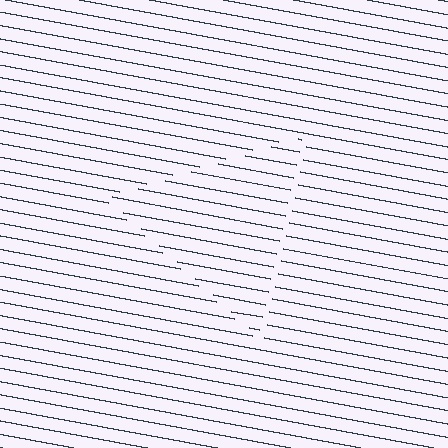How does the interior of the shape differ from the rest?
The interior of the shape contains the same grating, shifted by half a period — the contour is defined by the phase discontinuity where line-ends from the inner and outer gratings abut.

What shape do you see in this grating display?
An illusory triangle. The interior of the shape contains the same grating, shifted by half a period — the contour is defined by the phase discontinuity where line-ends from the inner and outer gratings abut.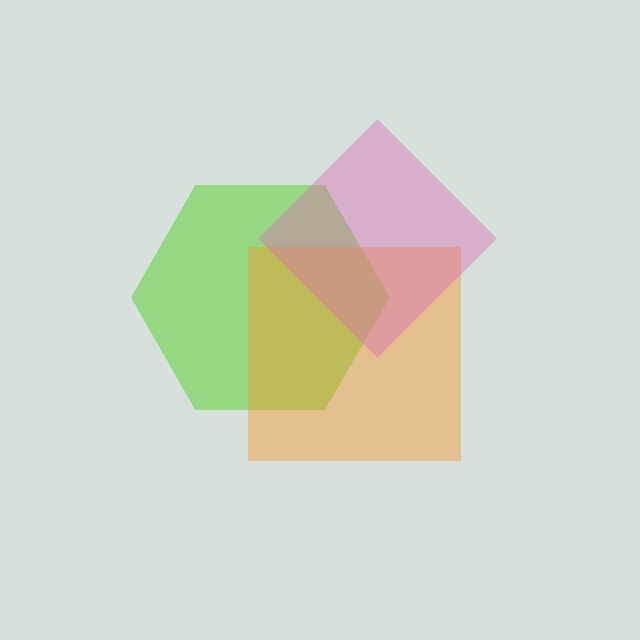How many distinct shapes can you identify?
There are 3 distinct shapes: a lime hexagon, an orange square, a pink diamond.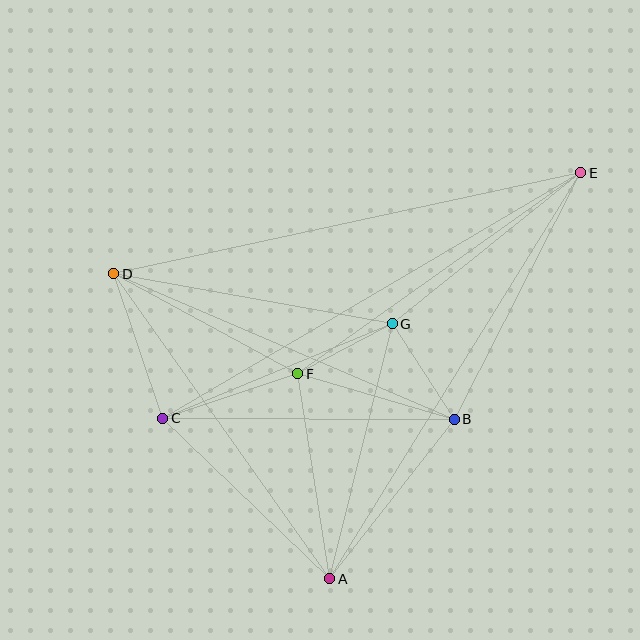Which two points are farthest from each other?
Points C and E are farthest from each other.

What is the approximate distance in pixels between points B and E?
The distance between B and E is approximately 277 pixels.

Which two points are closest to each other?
Points F and G are closest to each other.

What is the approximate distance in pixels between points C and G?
The distance between C and G is approximately 248 pixels.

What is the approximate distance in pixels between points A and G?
The distance between A and G is approximately 263 pixels.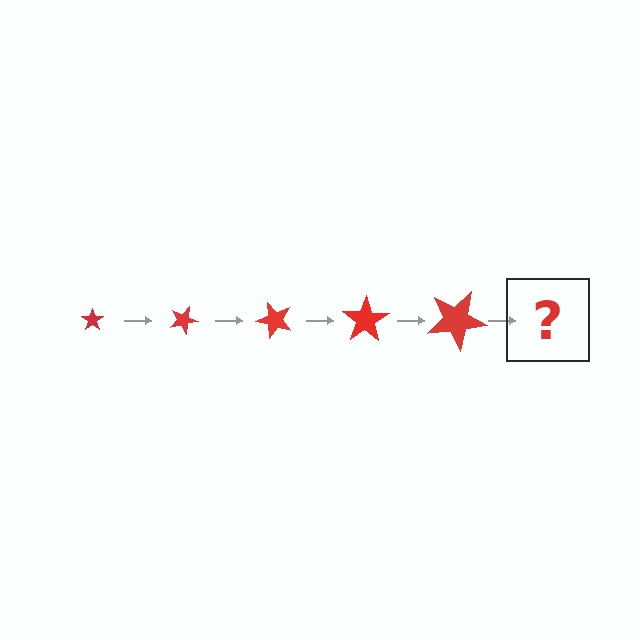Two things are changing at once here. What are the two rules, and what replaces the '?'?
The two rules are that the star grows larger each step and it rotates 25 degrees each step. The '?' should be a star, larger than the previous one and rotated 125 degrees from the start.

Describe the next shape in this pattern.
It should be a star, larger than the previous one and rotated 125 degrees from the start.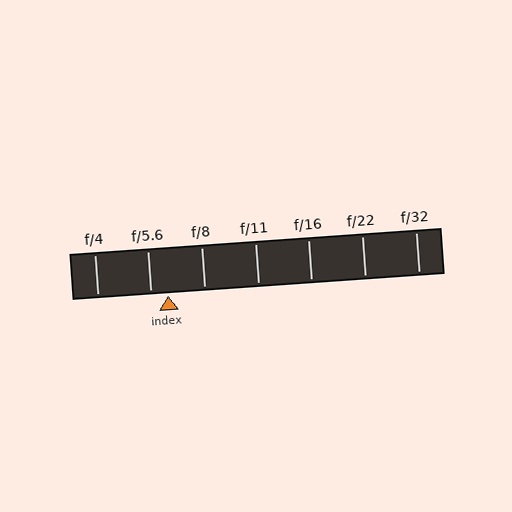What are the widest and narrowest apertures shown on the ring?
The widest aperture shown is f/4 and the narrowest is f/32.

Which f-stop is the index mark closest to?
The index mark is closest to f/5.6.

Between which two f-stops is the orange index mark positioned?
The index mark is between f/5.6 and f/8.